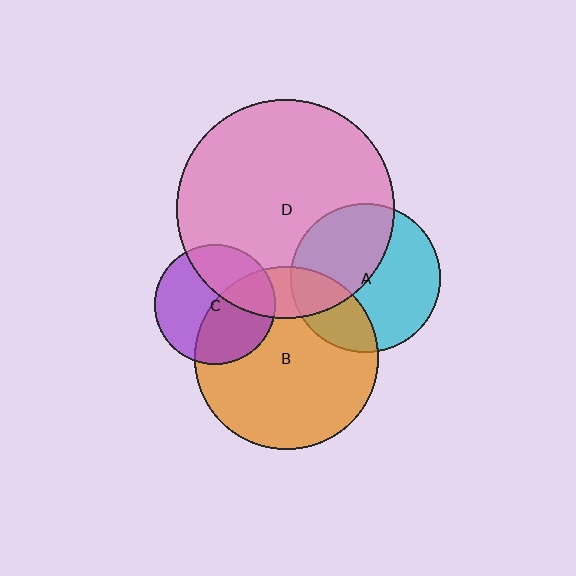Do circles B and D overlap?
Yes.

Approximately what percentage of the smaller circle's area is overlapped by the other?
Approximately 20%.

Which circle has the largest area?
Circle D (pink).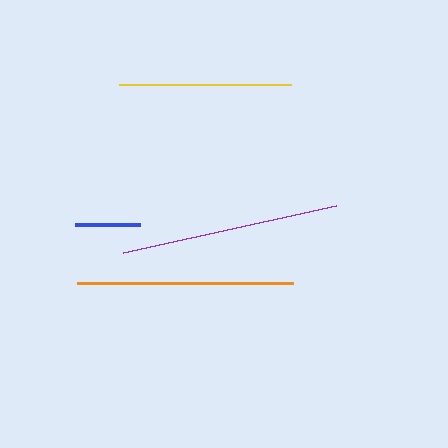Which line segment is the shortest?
The blue line is the shortest at approximately 66 pixels.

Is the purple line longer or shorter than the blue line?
The purple line is longer than the blue line.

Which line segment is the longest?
The purple line is the longest at approximately 219 pixels.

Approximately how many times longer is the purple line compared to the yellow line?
The purple line is approximately 1.3 times the length of the yellow line.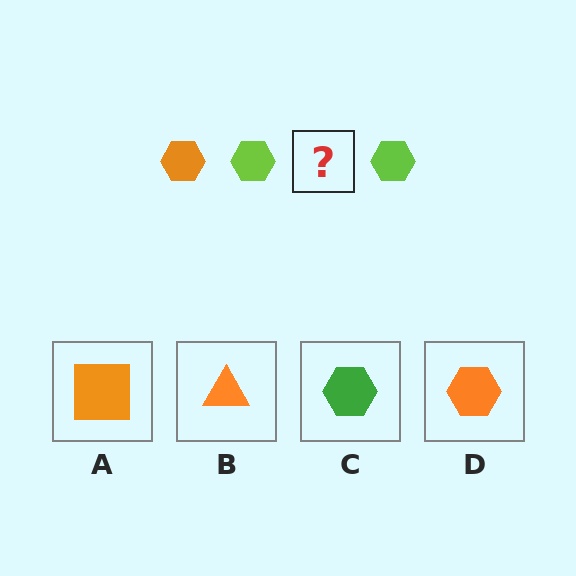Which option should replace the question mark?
Option D.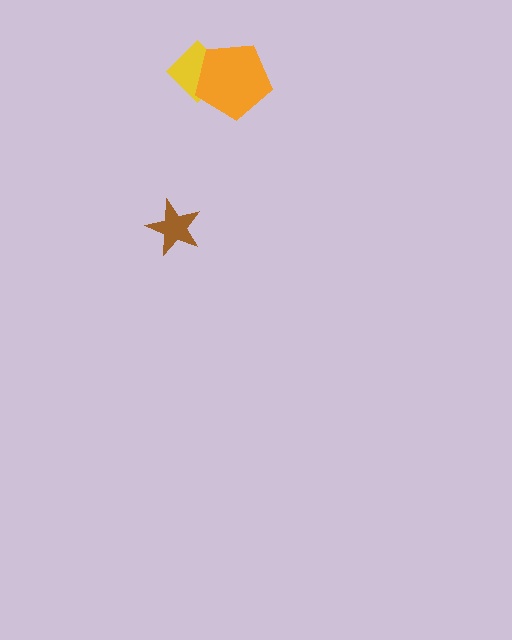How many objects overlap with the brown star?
0 objects overlap with the brown star.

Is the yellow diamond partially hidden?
Yes, it is partially covered by another shape.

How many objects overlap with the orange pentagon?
1 object overlaps with the orange pentagon.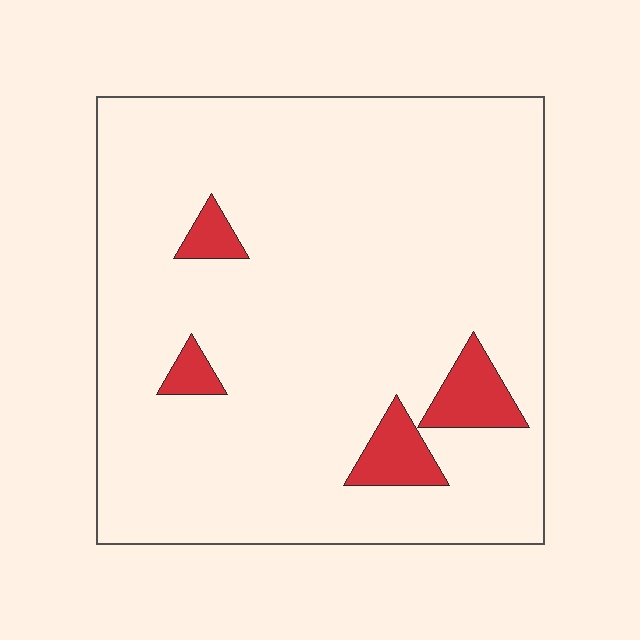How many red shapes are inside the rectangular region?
4.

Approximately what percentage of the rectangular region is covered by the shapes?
Approximately 10%.